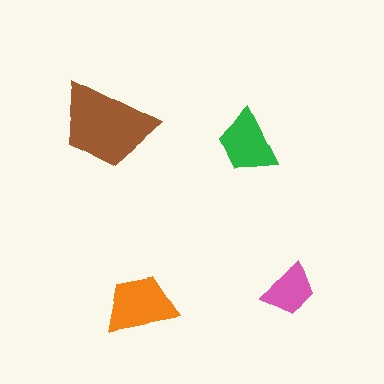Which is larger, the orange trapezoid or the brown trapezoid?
The brown one.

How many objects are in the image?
There are 4 objects in the image.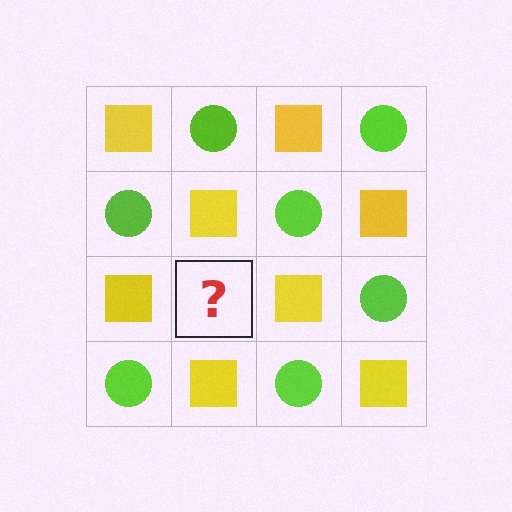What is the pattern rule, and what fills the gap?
The rule is that it alternates yellow square and lime circle in a checkerboard pattern. The gap should be filled with a lime circle.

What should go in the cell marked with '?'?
The missing cell should contain a lime circle.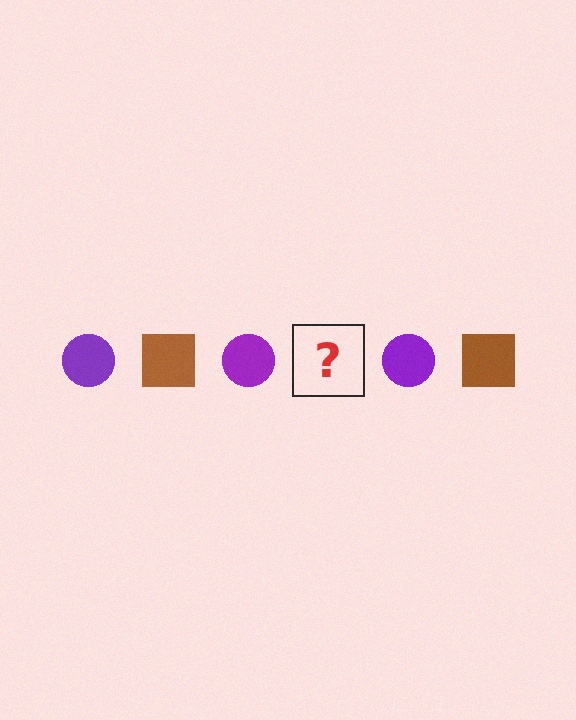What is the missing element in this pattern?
The missing element is a brown square.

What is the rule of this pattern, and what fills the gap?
The rule is that the pattern alternates between purple circle and brown square. The gap should be filled with a brown square.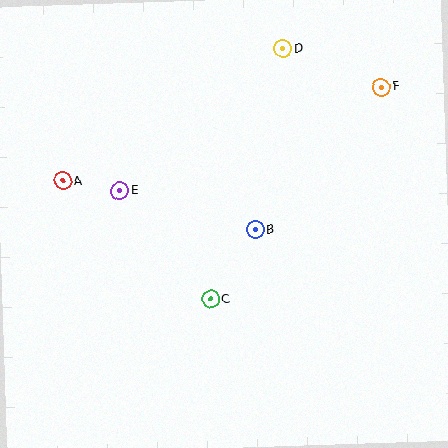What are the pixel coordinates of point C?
Point C is at (211, 299).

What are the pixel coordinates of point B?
Point B is at (255, 230).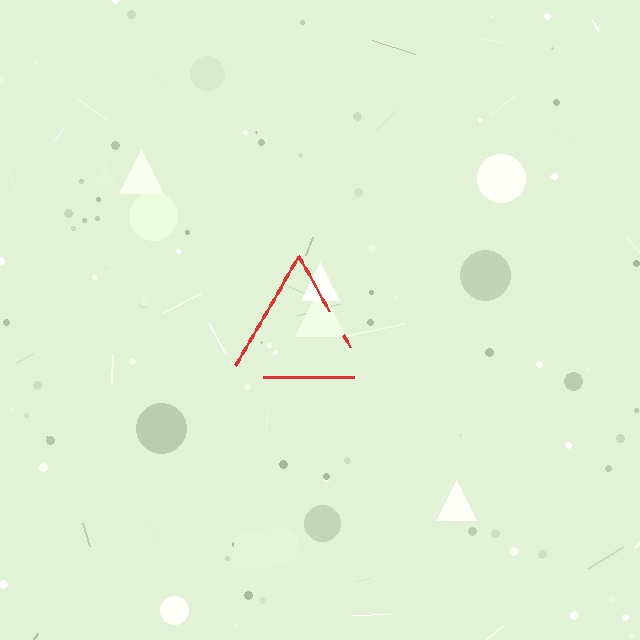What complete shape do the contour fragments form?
The contour fragments form a triangle.